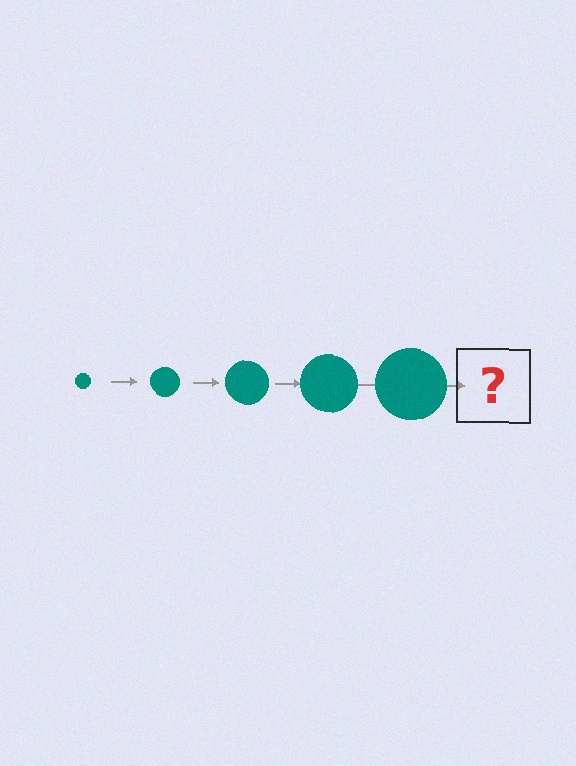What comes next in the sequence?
The next element should be a teal circle, larger than the previous one.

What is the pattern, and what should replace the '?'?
The pattern is that the circle gets progressively larger each step. The '?' should be a teal circle, larger than the previous one.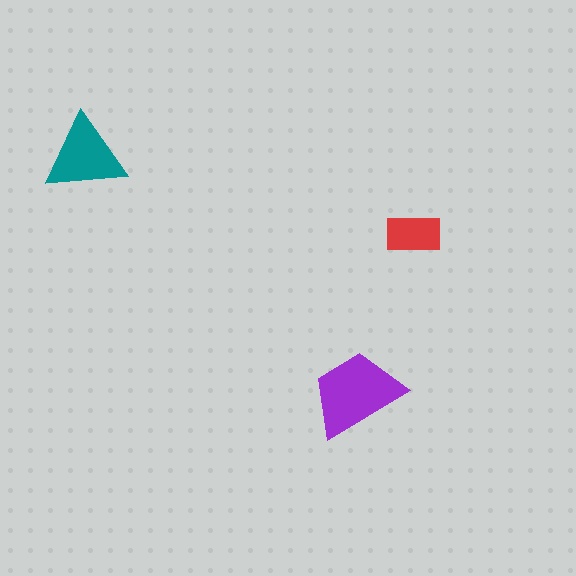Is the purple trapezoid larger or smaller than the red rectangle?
Larger.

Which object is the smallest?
The red rectangle.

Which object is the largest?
The purple trapezoid.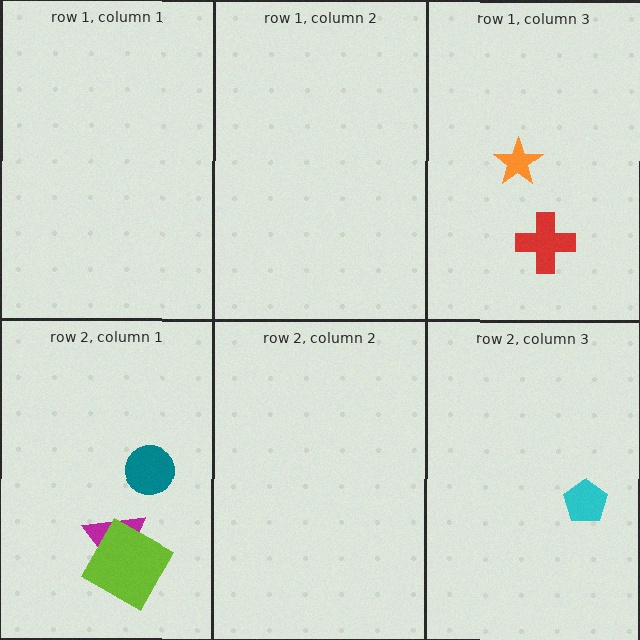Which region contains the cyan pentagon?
The row 2, column 3 region.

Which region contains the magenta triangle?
The row 2, column 1 region.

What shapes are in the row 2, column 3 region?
The cyan pentagon.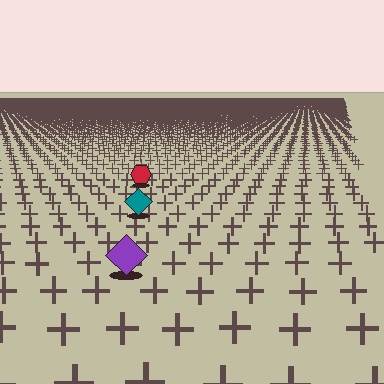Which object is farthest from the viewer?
The red hexagon is farthest from the viewer. It appears smaller and the ground texture around it is denser.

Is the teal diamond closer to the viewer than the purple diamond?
No. The purple diamond is closer — you can tell from the texture gradient: the ground texture is coarser near it.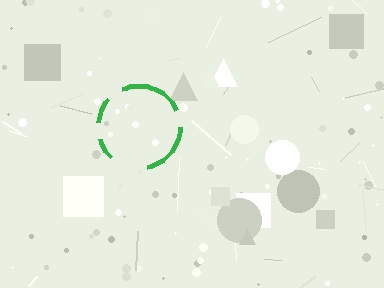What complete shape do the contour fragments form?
The contour fragments form a circle.